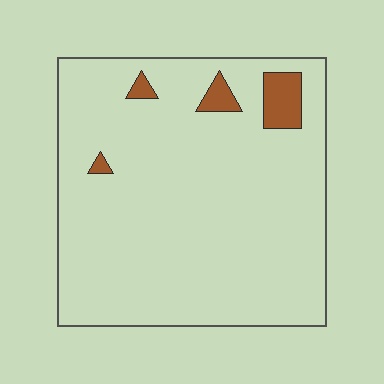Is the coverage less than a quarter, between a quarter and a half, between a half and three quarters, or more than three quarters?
Less than a quarter.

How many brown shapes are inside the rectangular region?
4.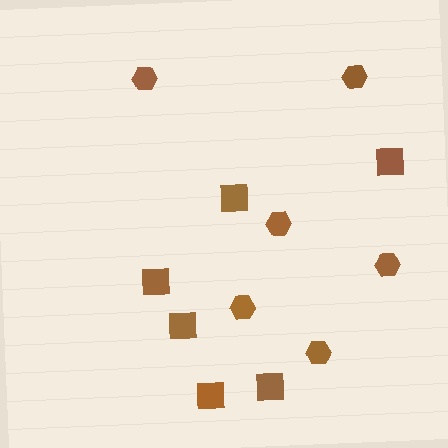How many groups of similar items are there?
There are 2 groups: one group of hexagons (6) and one group of squares (6).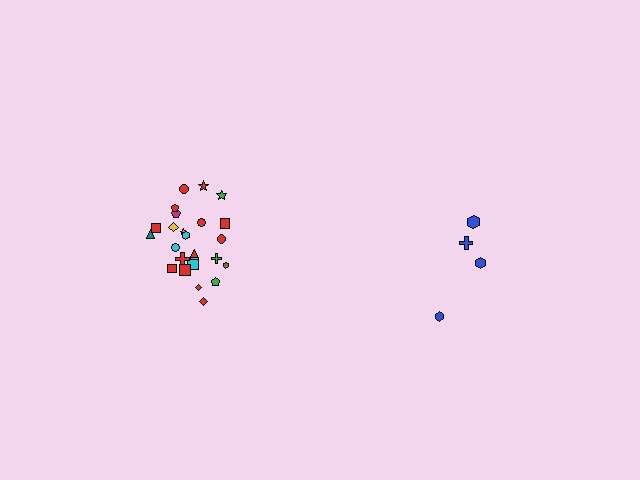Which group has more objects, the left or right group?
The left group.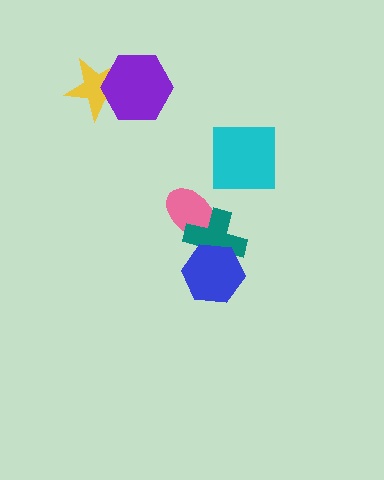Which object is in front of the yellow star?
The purple hexagon is in front of the yellow star.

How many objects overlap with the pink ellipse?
1 object overlaps with the pink ellipse.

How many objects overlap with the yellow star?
1 object overlaps with the yellow star.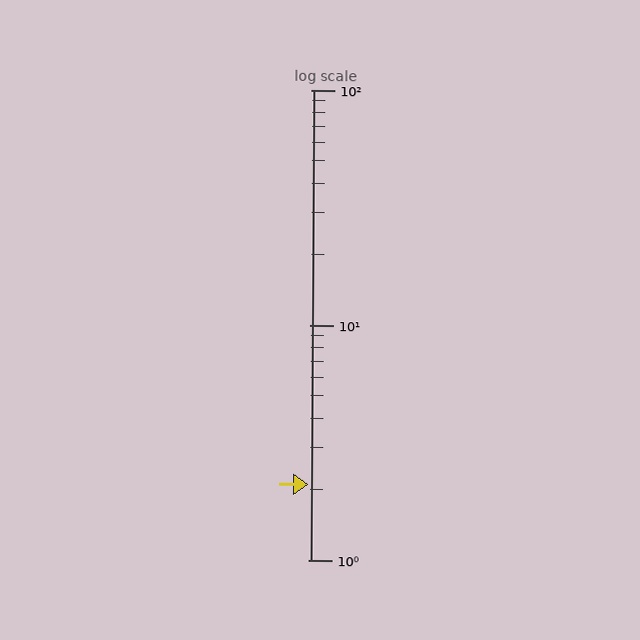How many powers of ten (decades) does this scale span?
The scale spans 2 decades, from 1 to 100.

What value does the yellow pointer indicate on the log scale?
The pointer indicates approximately 2.1.